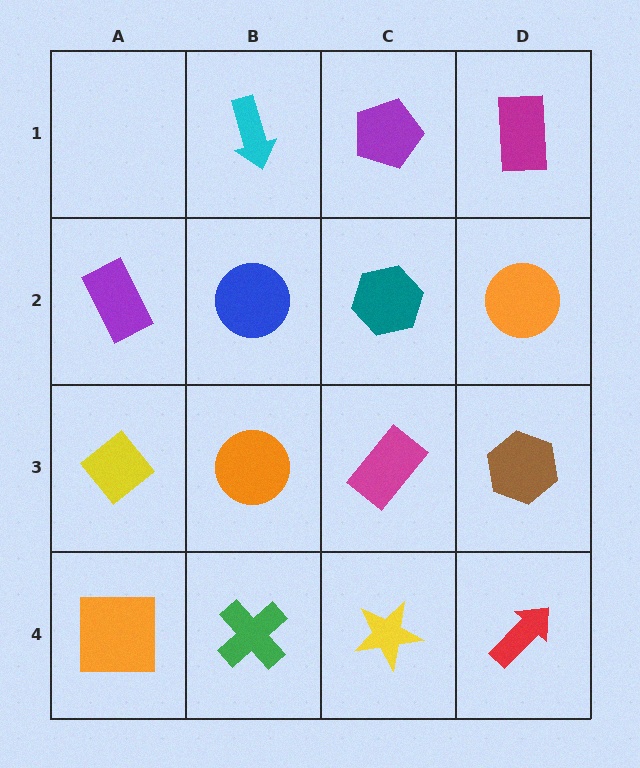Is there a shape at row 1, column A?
No, that cell is empty.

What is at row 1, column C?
A purple pentagon.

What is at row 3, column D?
A brown hexagon.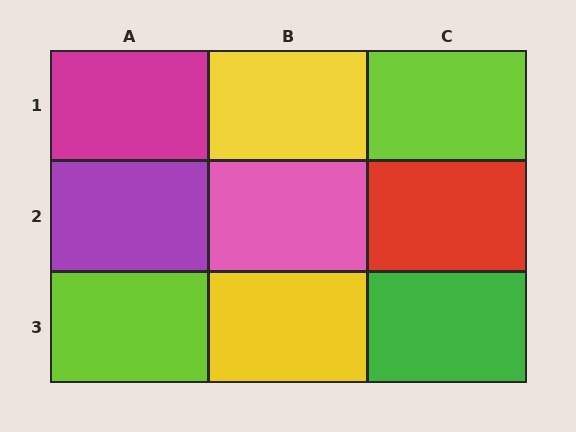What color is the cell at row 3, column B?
Yellow.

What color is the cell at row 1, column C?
Lime.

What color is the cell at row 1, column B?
Yellow.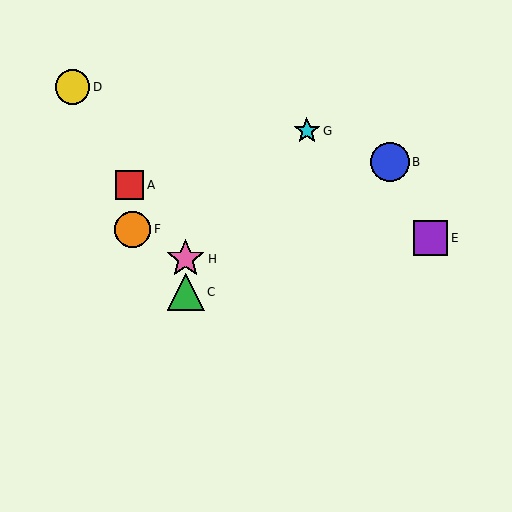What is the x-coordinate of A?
Object A is at x≈129.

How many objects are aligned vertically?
2 objects (C, H) are aligned vertically.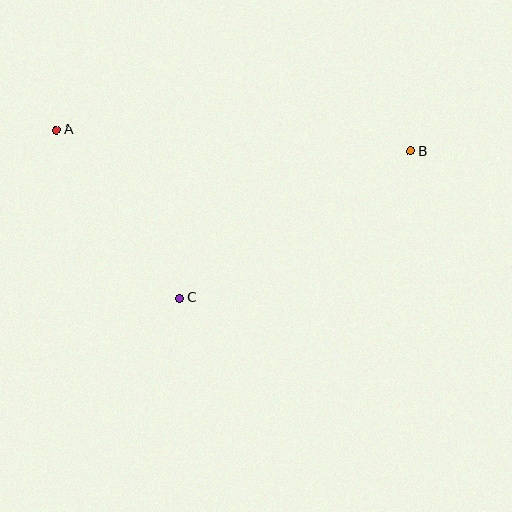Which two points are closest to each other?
Points A and C are closest to each other.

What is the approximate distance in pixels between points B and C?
The distance between B and C is approximately 274 pixels.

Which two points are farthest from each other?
Points A and B are farthest from each other.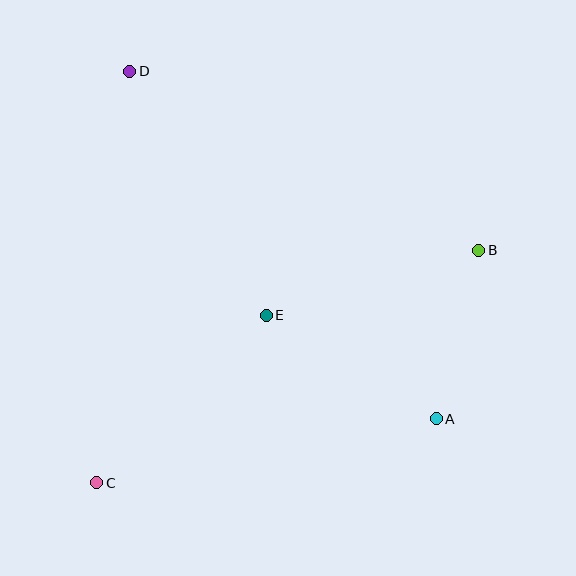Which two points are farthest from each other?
Points A and D are farthest from each other.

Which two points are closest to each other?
Points A and B are closest to each other.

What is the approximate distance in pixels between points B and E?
The distance between B and E is approximately 223 pixels.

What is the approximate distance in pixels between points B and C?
The distance between B and C is approximately 447 pixels.